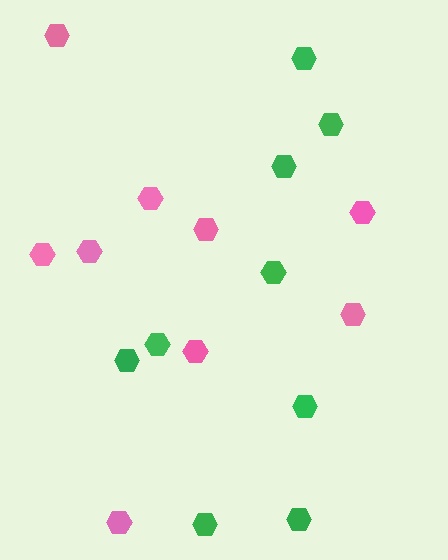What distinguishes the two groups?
There are 2 groups: one group of green hexagons (9) and one group of pink hexagons (9).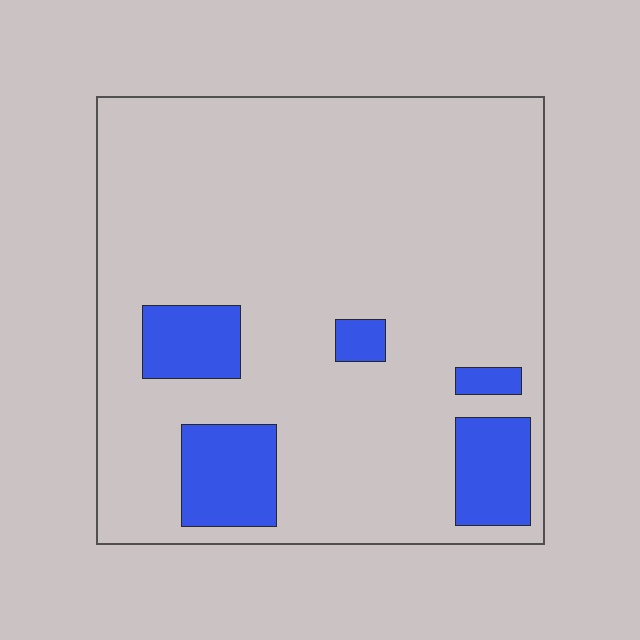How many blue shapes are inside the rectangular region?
5.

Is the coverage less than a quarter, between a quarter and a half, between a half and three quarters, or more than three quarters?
Less than a quarter.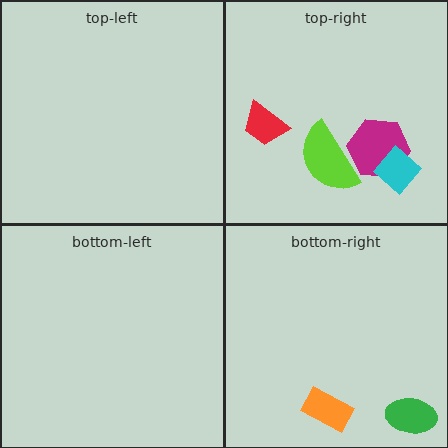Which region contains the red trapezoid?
The top-right region.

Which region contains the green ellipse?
The bottom-right region.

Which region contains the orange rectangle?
The bottom-right region.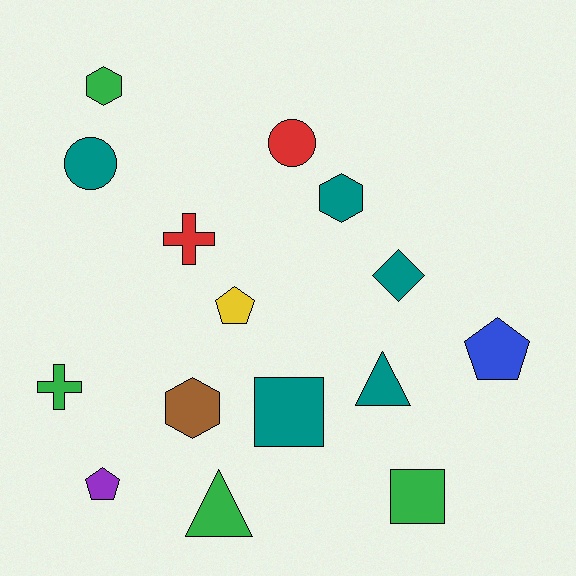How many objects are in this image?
There are 15 objects.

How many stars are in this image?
There are no stars.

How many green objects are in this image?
There are 4 green objects.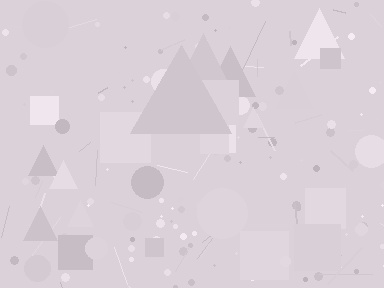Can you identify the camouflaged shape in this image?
The camouflaged shape is a triangle.